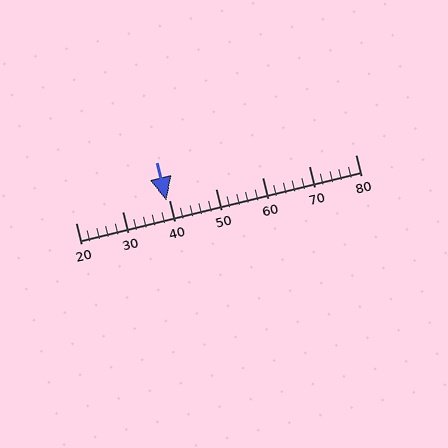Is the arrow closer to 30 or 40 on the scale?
The arrow is closer to 40.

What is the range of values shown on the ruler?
The ruler shows values from 20 to 80.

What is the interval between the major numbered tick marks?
The major tick marks are spaced 10 units apart.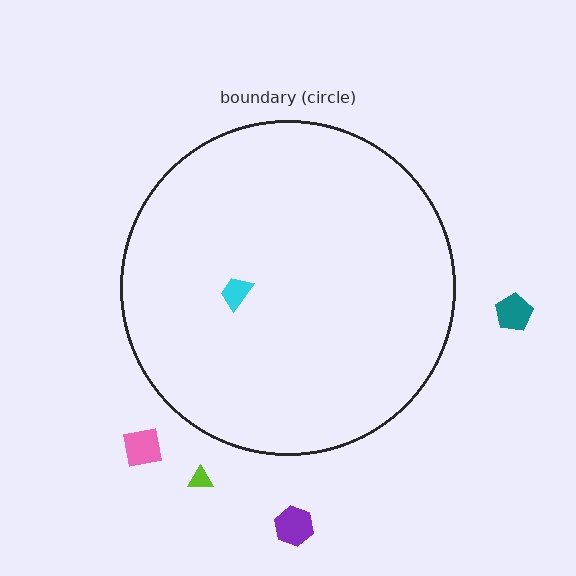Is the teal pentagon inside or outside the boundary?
Outside.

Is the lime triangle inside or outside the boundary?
Outside.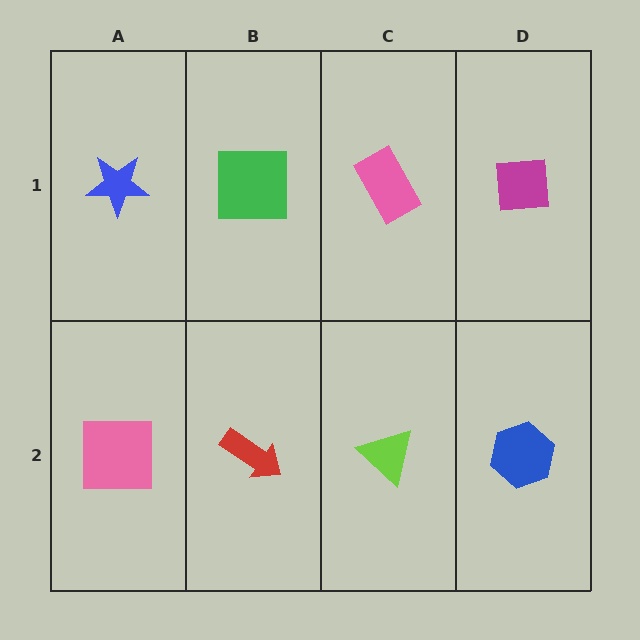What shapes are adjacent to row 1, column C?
A lime triangle (row 2, column C), a green square (row 1, column B), a magenta square (row 1, column D).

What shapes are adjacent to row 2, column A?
A blue star (row 1, column A), a red arrow (row 2, column B).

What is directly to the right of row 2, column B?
A lime triangle.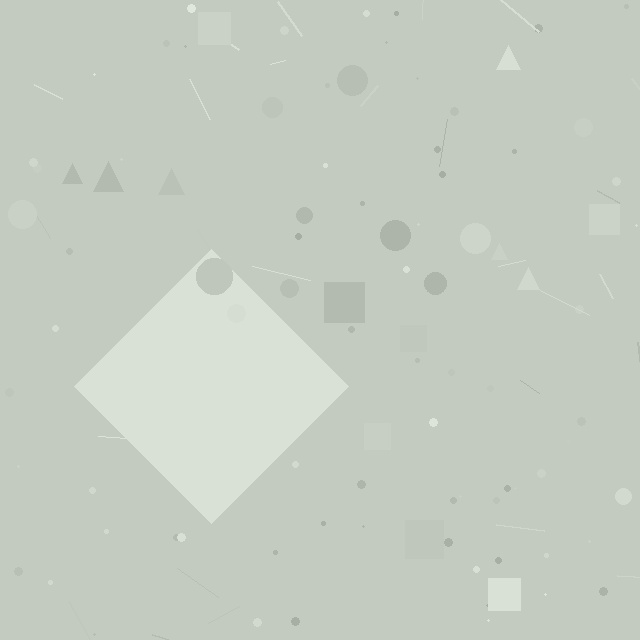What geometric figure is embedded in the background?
A diamond is embedded in the background.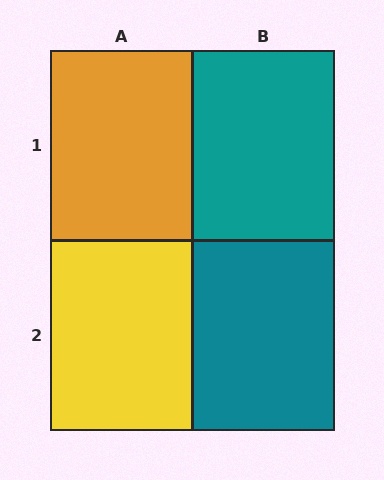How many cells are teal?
2 cells are teal.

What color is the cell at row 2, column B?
Teal.